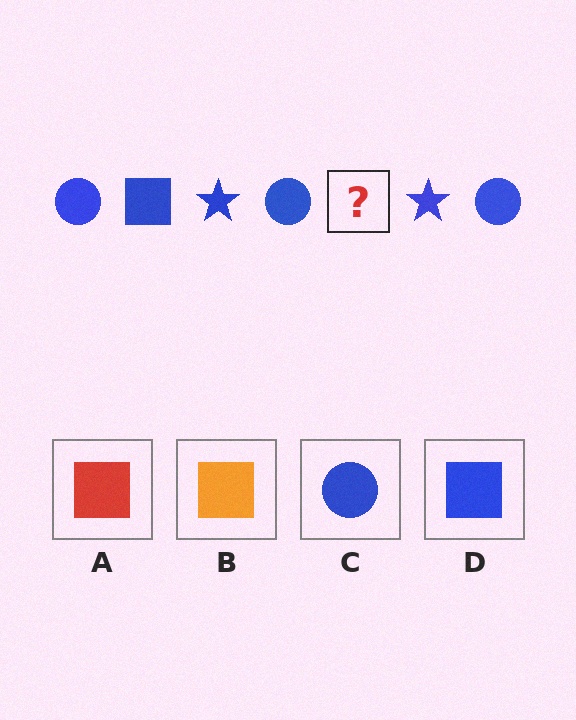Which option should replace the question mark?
Option D.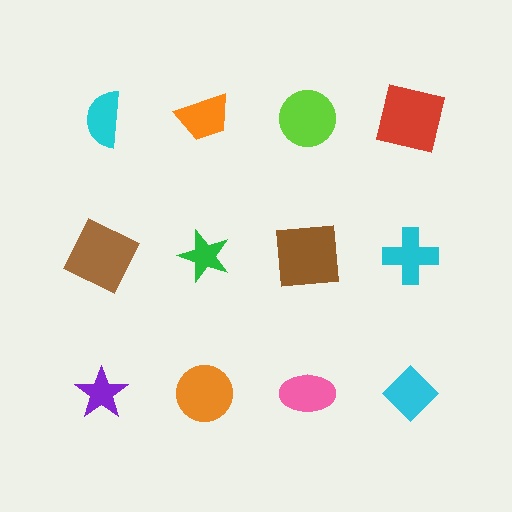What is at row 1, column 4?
A red square.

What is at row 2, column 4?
A cyan cross.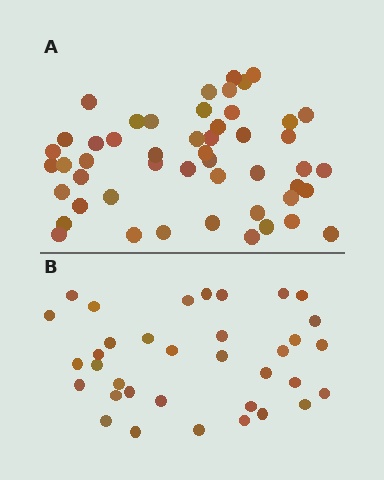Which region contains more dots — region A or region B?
Region A (the top region) has more dots.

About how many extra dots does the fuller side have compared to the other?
Region A has approximately 15 more dots than region B.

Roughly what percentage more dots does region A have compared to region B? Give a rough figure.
About 45% more.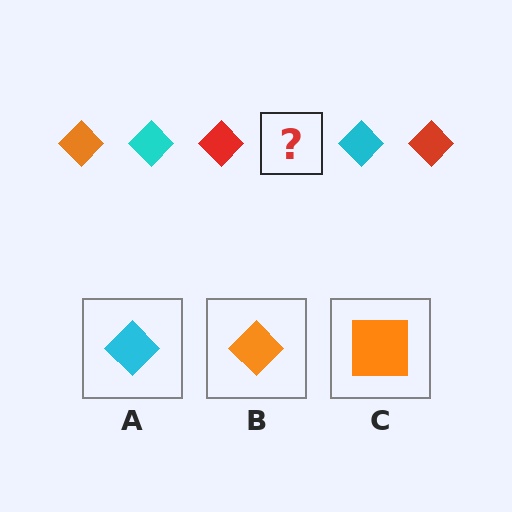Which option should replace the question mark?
Option B.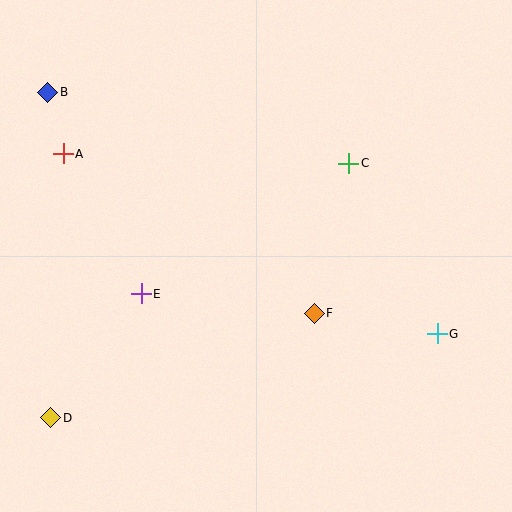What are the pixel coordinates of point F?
Point F is at (314, 313).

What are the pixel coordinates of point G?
Point G is at (437, 334).